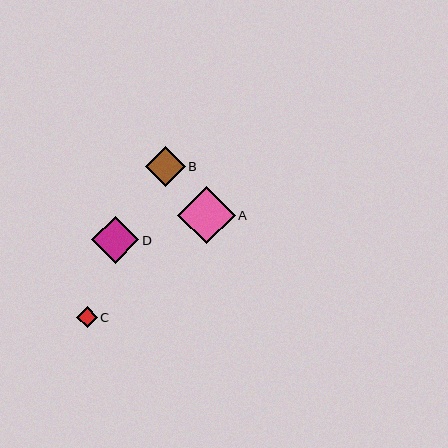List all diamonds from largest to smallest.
From largest to smallest: A, D, B, C.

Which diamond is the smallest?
Diamond C is the smallest with a size of approximately 21 pixels.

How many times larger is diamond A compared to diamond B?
Diamond A is approximately 1.4 times the size of diamond B.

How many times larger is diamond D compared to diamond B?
Diamond D is approximately 1.2 times the size of diamond B.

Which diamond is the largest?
Diamond A is the largest with a size of approximately 57 pixels.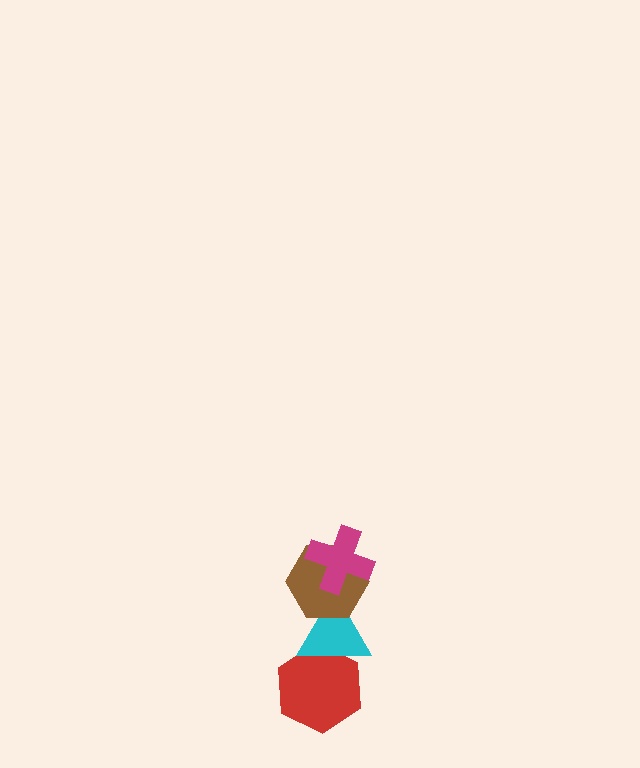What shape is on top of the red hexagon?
The cyan triangle is on top of the red hexagon.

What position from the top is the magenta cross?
The magenta cross is 1st from the top.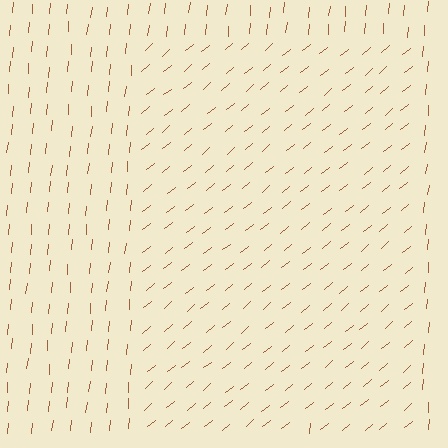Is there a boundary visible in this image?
Yes, there is a texture boundary formed by a change in line orientation.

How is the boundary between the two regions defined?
The boundary is defined purely by a change in line orientation (approximately 45 degrees difference). All lines are the same color and thickness.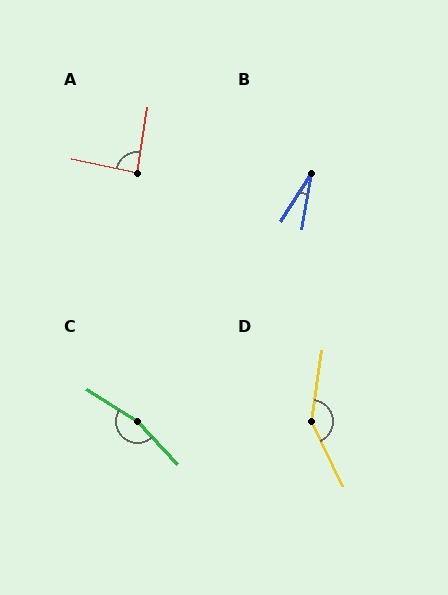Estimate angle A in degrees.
Approximately 86 degrees.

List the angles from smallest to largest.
B (23°), A (86°), D (146°), C (166°).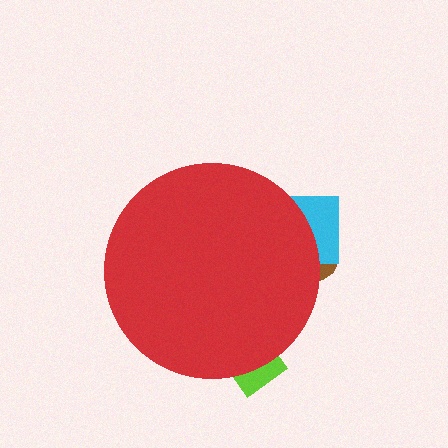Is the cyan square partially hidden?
Yes, the cyan square is partially hidden behind the red circle.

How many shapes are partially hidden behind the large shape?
3 shapes are partially hidden.